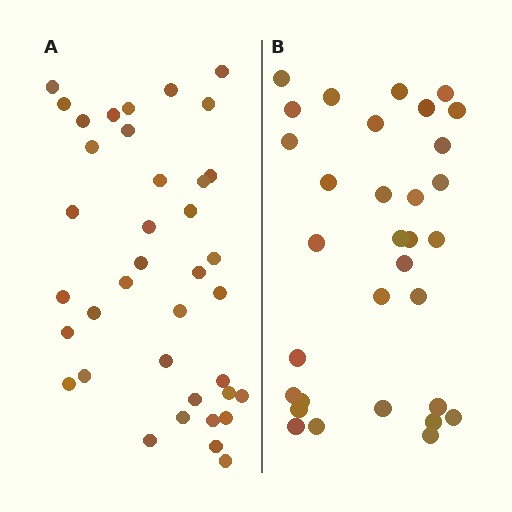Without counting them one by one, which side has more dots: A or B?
Region A (the left region) has more dots.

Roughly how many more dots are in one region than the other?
Region A has about 6 more dots than region B.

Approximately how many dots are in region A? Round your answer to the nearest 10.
About 40 dots. (The exact count is 38, which rounds to 40.)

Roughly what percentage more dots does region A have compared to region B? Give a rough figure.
About 20% more.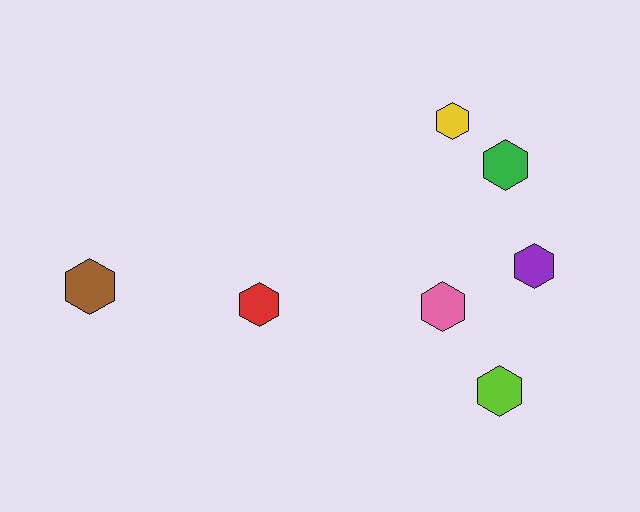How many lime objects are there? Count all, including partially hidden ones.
There is 1 lime object.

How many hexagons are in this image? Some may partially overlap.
There are 7 hexagons.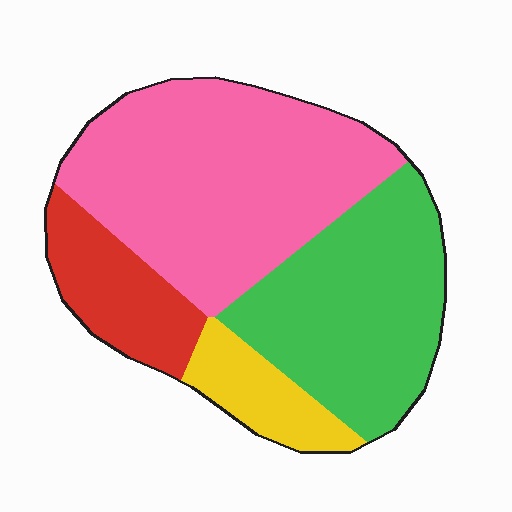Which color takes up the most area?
Pink, at roughly 45%.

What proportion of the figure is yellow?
Yellow takes up about one tenth (1/10) of the figure.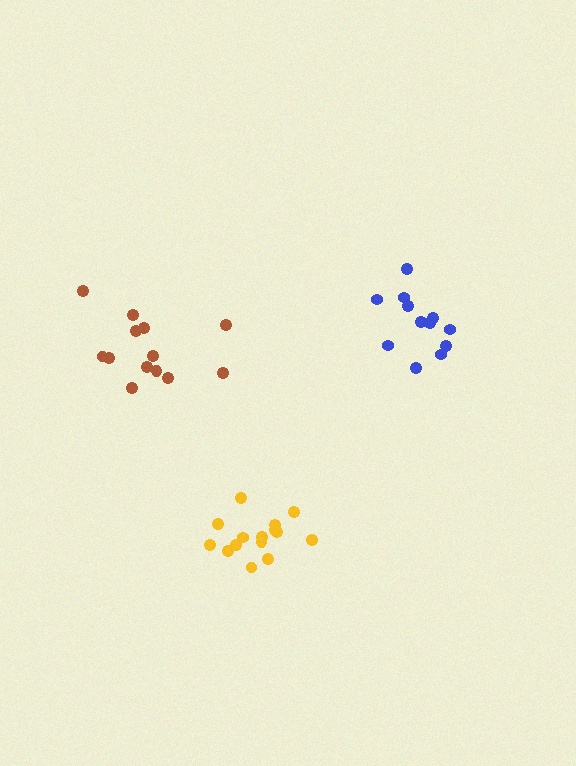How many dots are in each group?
Group 1: 15 dots, Group 2: 12 dots, Group 3: 13 dots (40 total).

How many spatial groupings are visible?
There are 3 spatial groupings.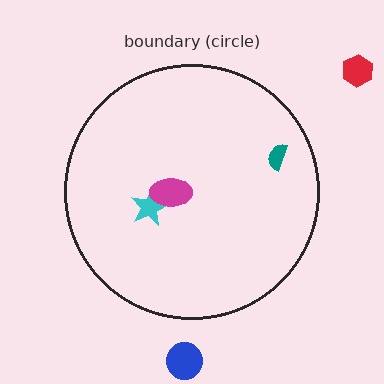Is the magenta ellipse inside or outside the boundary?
Inside.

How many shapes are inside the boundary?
3 inside, 2 outside.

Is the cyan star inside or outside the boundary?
Inside.